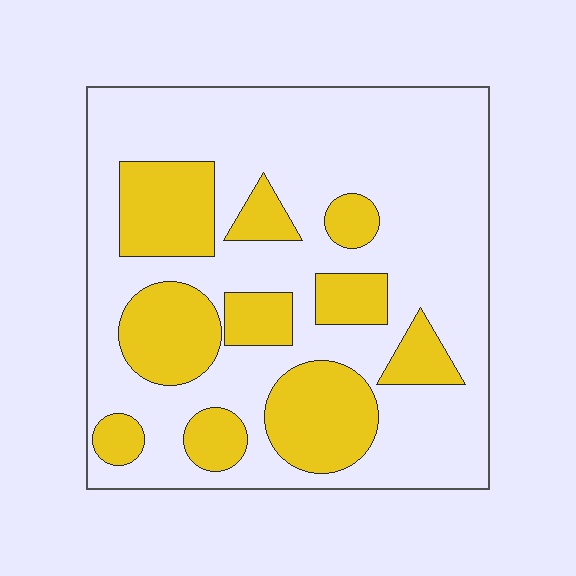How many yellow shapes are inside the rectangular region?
10.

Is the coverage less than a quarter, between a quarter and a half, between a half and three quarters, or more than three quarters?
Between a quarter and a half.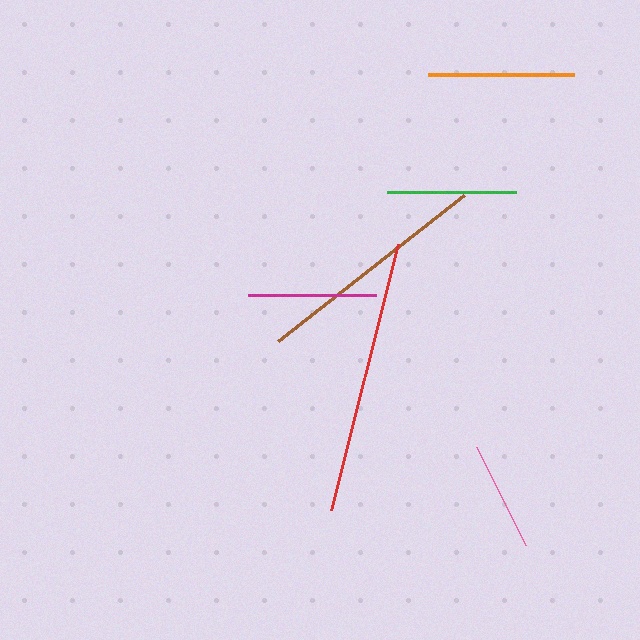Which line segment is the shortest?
The pink line is the shortest at approximately 110 pixels.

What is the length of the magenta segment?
The magenta segment is approximately 128 pixels long.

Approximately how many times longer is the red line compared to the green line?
The red line is approximately 2.1 times the length of the green line.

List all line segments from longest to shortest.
From longest to shortest: red, brown, orange, green, magenta, pink.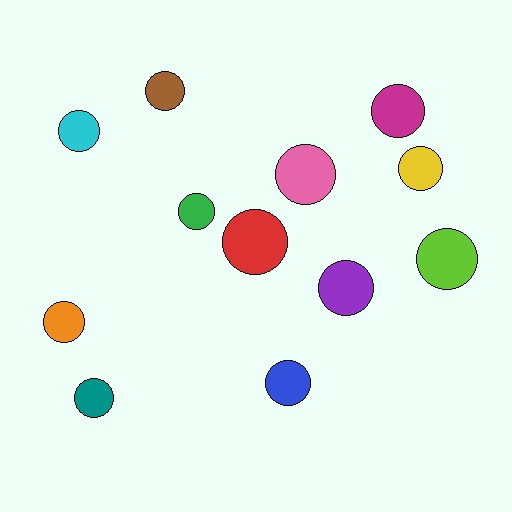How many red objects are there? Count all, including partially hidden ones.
There is 1 red object.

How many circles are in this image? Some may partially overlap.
There are 12 circles.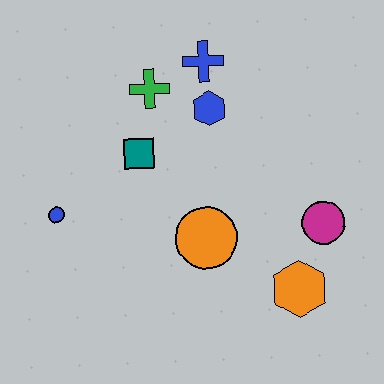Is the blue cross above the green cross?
Yes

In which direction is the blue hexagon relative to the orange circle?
The blue hexagon is above the orange circle.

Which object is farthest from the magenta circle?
The blue circle is farthest from the magenta circle.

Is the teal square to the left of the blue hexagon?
Yes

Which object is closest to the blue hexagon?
The blue cross is closest to the blue hexagon.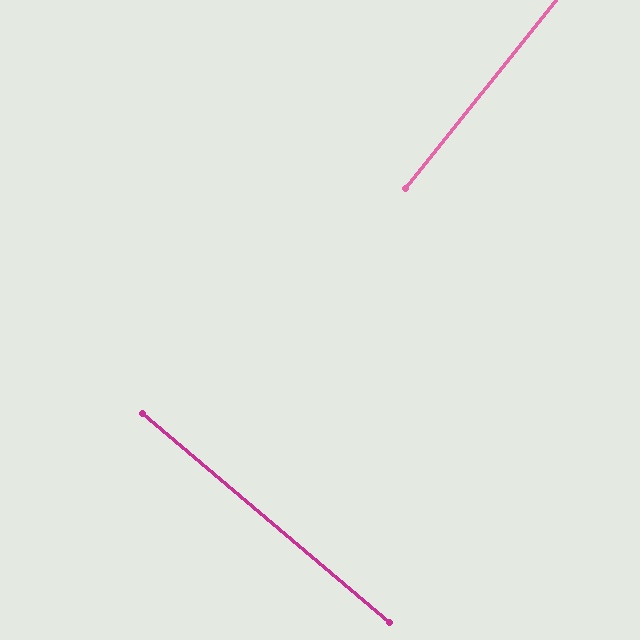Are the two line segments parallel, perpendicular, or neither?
Perpendicular — they meet at approximately 88°.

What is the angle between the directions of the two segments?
Approximately 88 degrees.